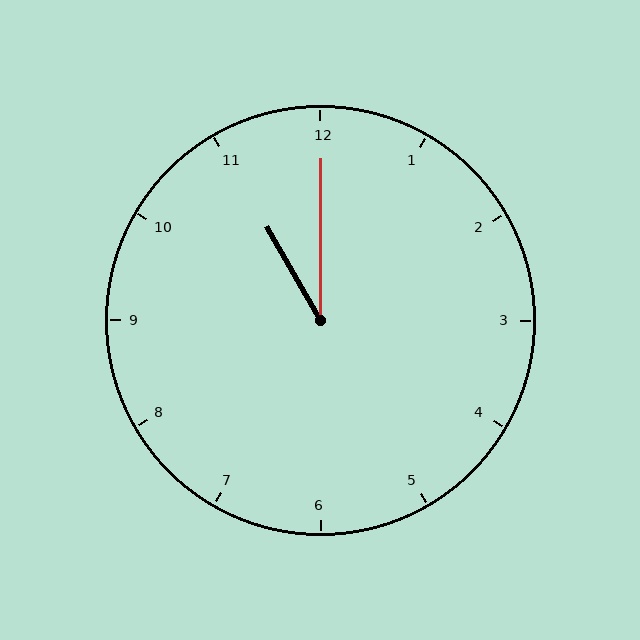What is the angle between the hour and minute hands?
Approximately 30 degrees.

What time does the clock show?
11:00.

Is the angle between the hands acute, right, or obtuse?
It is acute.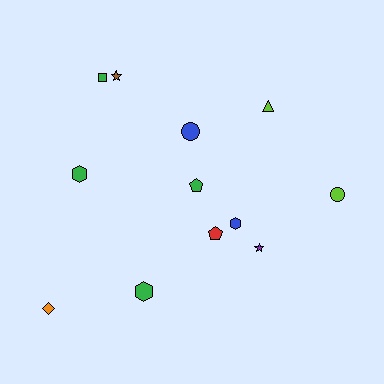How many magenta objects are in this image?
There are no magenta objects.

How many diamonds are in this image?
There is 1 diamond.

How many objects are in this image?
There are 12 objects.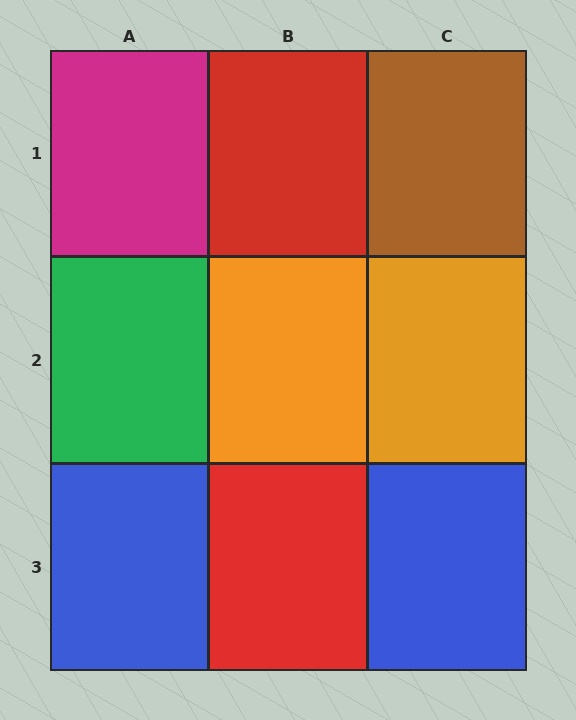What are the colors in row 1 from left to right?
Magenta, red, brown.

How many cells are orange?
2 cells are orange.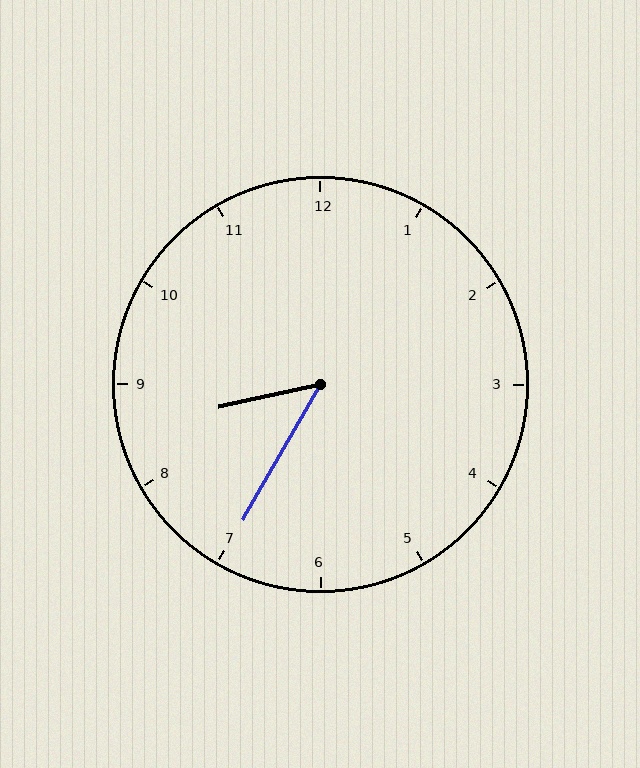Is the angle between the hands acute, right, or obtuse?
It is acute.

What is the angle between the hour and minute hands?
Approximately 48 degrees.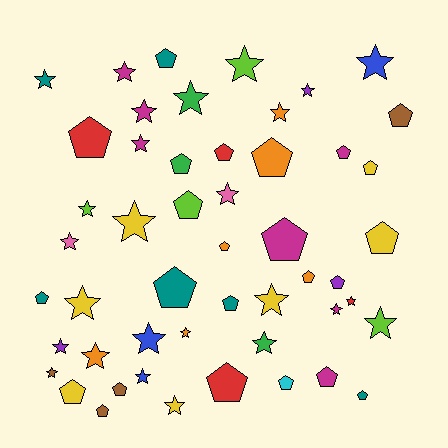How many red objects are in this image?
There are 4 red objects.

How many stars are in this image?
There are 26 stars.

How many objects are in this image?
There are 50 objects.